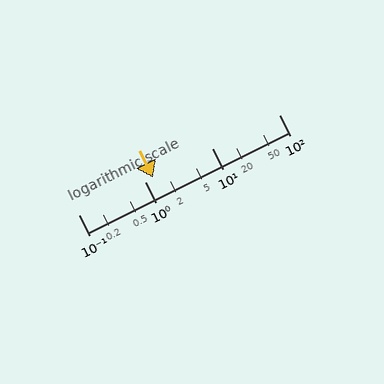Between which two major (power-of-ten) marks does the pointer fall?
The pointer is between 1 and 10.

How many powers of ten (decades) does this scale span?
The scale spans 3 decades, from 0.1 to 100.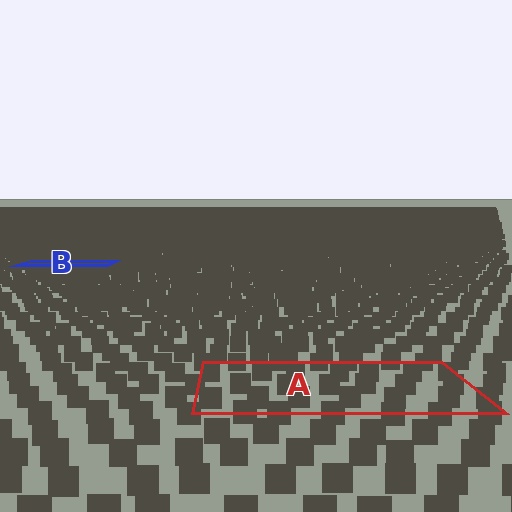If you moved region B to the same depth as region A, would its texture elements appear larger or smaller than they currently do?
They would appear larger. At a closer depth, the same texture elements are projected at a bigger on-screen size.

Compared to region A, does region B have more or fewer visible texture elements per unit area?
Region B has more texture elements per unit area — they are packed more densely because it is farther away.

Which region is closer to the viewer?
Region A is closer. The texture elements there are larger and more spread out.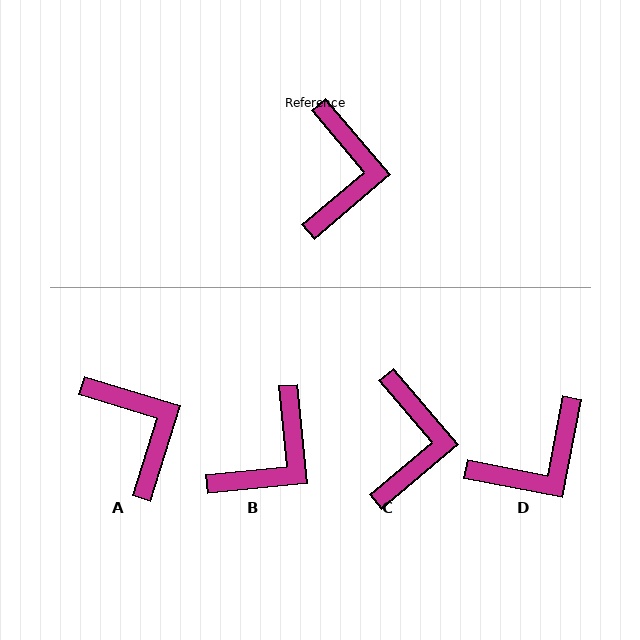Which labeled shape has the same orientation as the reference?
C.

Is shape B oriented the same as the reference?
No, it is off by about 35 degrees.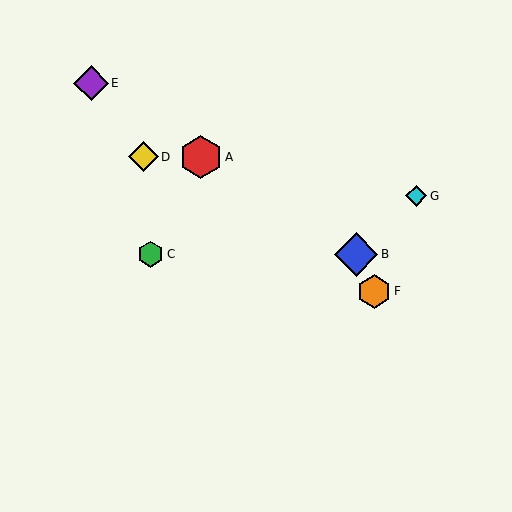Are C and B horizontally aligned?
Yes, both are at y≈254.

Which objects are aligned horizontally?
Objects B, C are aligned horizontally.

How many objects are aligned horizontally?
2 objects (B, C) are aligned horizontally.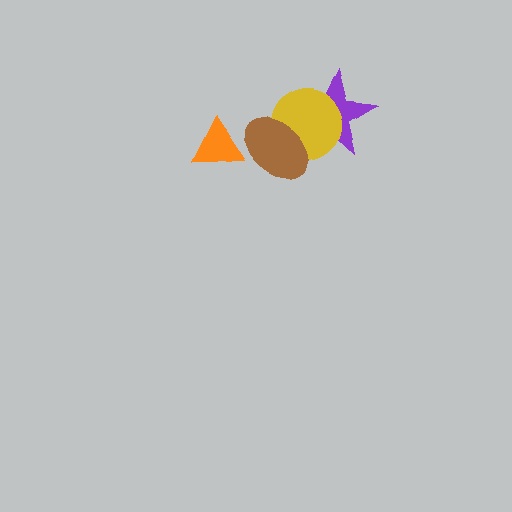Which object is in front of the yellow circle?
The brown ellipse is in front of the yellow circle.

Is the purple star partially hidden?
Yes, it is partially covered by another shape.